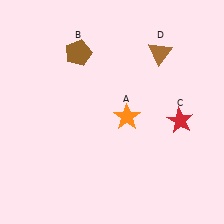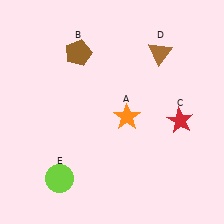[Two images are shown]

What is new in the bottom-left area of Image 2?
A lime circle (E) was added in the bottom-left area of Image 2.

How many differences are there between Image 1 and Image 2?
There is 1 difference between the two images.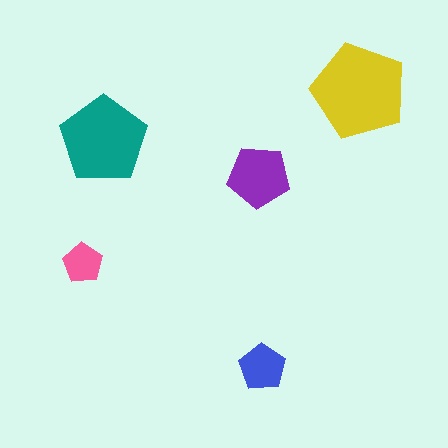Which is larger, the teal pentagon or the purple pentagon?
The teal one.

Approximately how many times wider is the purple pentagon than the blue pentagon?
About 1.5 times wider.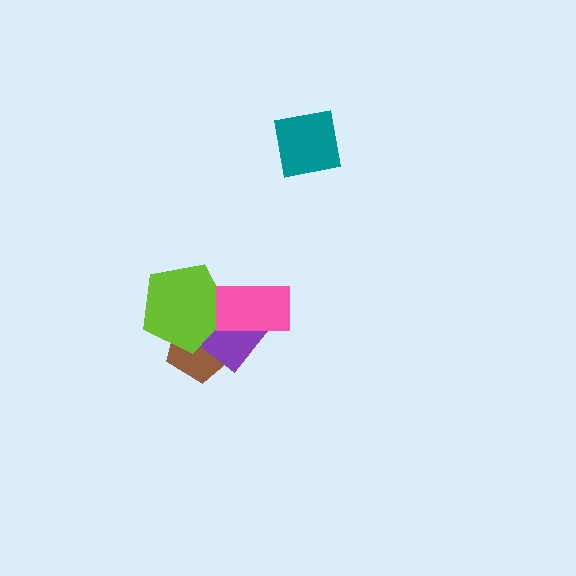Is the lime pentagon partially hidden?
Yes, it is partially covered by another shape.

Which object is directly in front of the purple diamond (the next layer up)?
The lime pentagon is directly in front of the purple diamond.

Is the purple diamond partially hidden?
Yes, it is partially covered by another shape.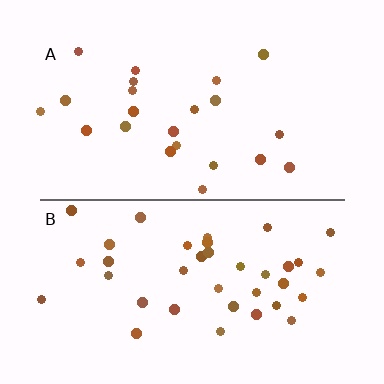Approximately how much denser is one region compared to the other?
Approximately 1.7× — region B over region A.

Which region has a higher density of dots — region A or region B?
B (the bottom).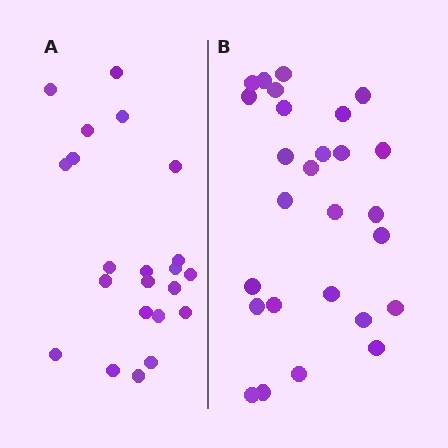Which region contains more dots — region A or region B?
Region B (the right region) has more dots.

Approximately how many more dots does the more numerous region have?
Region B has about 5 more dots than region A.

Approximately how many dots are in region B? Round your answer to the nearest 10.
About 30 dots. (The exact count is 27, which rounds to 30.)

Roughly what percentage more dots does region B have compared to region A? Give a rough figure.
About 25% more.